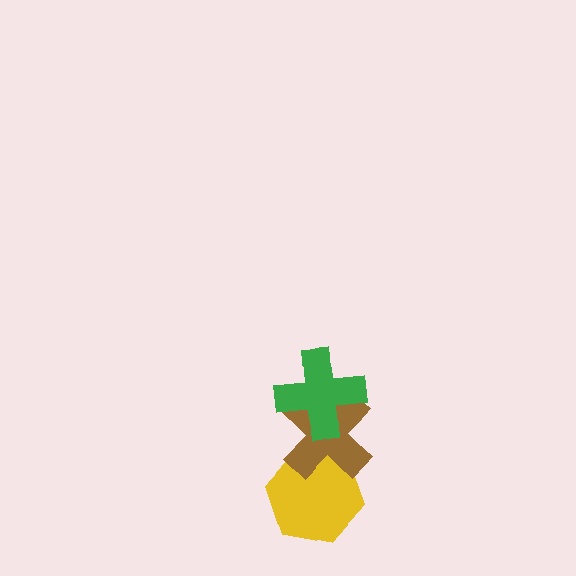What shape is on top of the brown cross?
The green cross is on top of the brown cross.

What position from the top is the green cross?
The green cross is 1st from the top.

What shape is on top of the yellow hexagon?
The brown cross is on top of the yellow hexagon.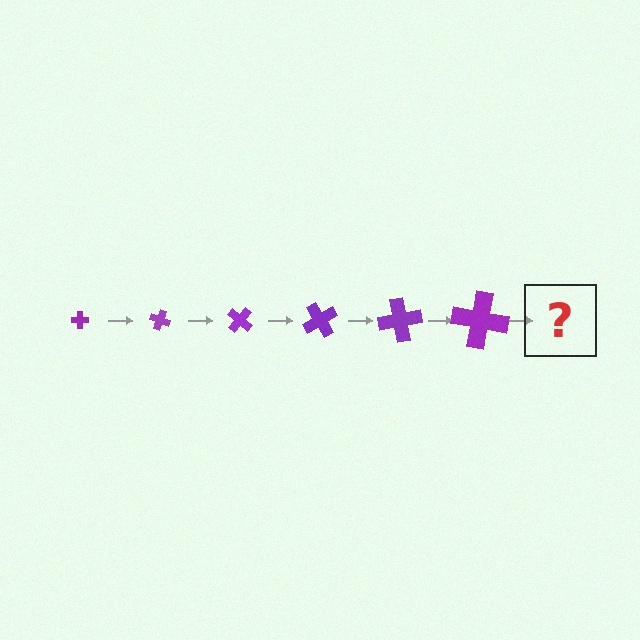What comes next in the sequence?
The next element should be a cross, larger than the previous one and rotated 120 degrees from the start.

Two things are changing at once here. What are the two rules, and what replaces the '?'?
The two rules are that the cross grows larger each step and it rotates 20 degrees each step. The '?' should be a cross, larger than the previous one and rotated 120 degrees from the start.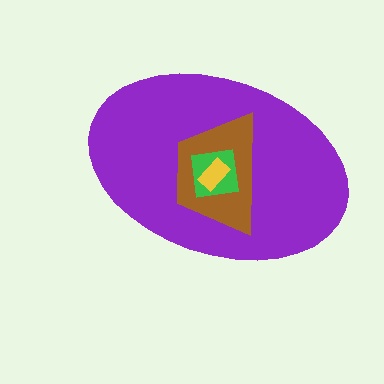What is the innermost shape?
The yellow rectangle.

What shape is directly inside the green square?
The yellow rectangle.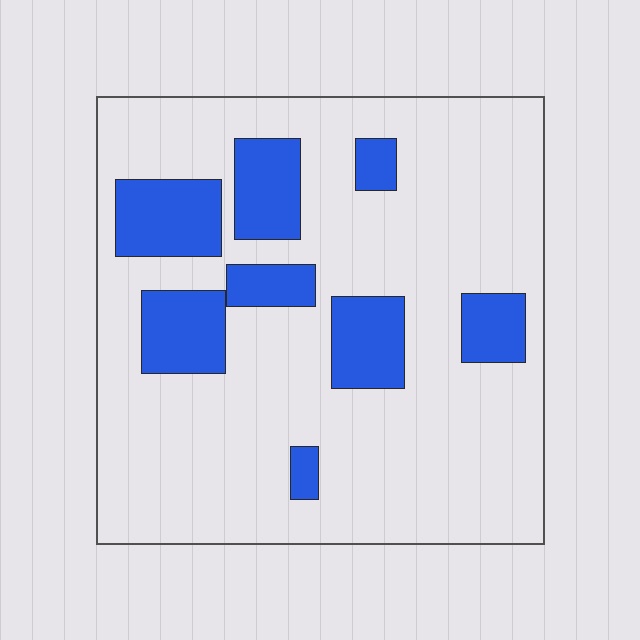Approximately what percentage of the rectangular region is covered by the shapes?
Approximately 20%.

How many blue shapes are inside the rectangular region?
8.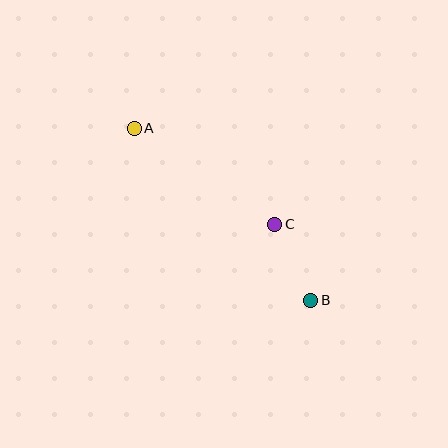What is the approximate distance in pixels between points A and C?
The distance between A and C is approximately 170 pixels.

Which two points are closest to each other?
Points B and C are closest to each other.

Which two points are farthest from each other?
Points A and B are farthest from each other.